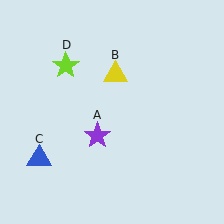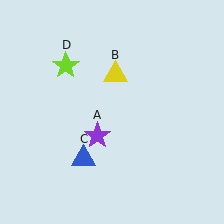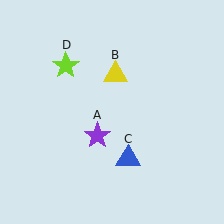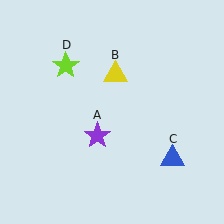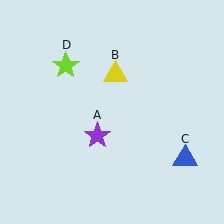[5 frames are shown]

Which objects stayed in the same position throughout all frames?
Purple star (object A) and yellow triangle (object B) and lime star (object D) remained stationary.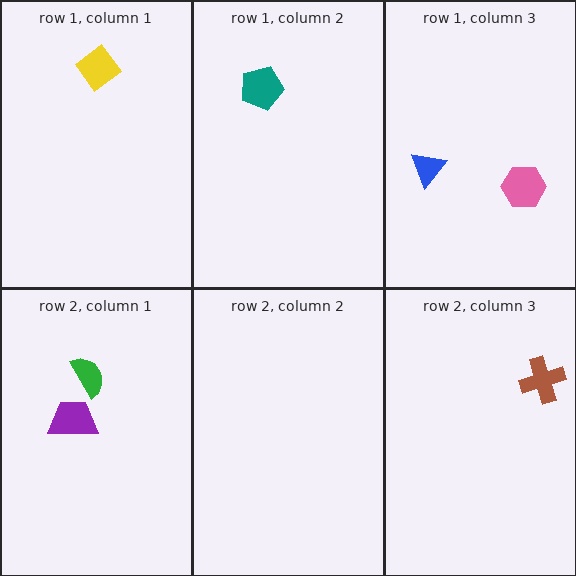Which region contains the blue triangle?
The row 1, column 3 region.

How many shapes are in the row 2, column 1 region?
2.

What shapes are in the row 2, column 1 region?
The green semicircle, the purple trapezoid.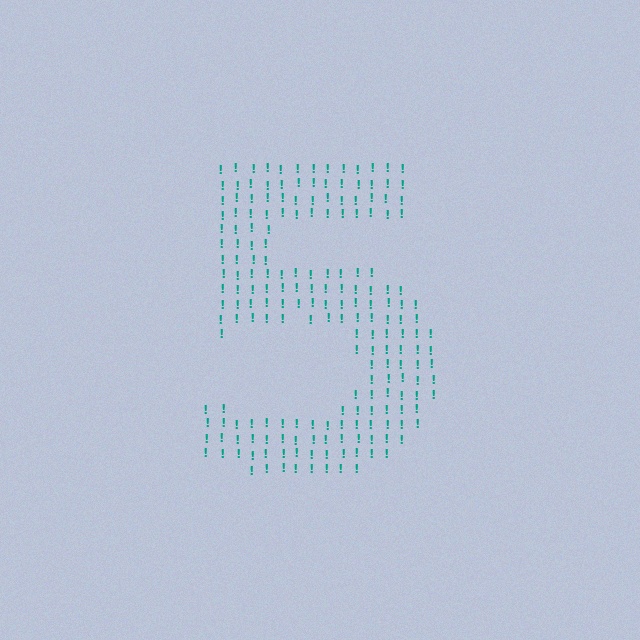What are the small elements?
The small elements are exclamation marks.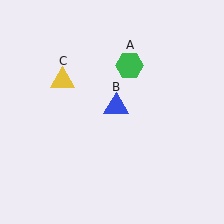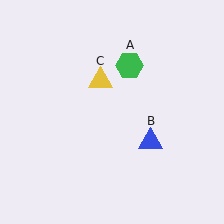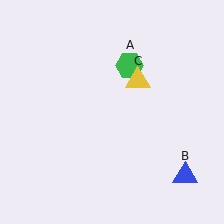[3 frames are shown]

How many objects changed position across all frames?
2 objects changed position: blue triangle (object B), yellow triangle (object C).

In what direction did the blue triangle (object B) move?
The blue triangle (object B) moved down and to the right.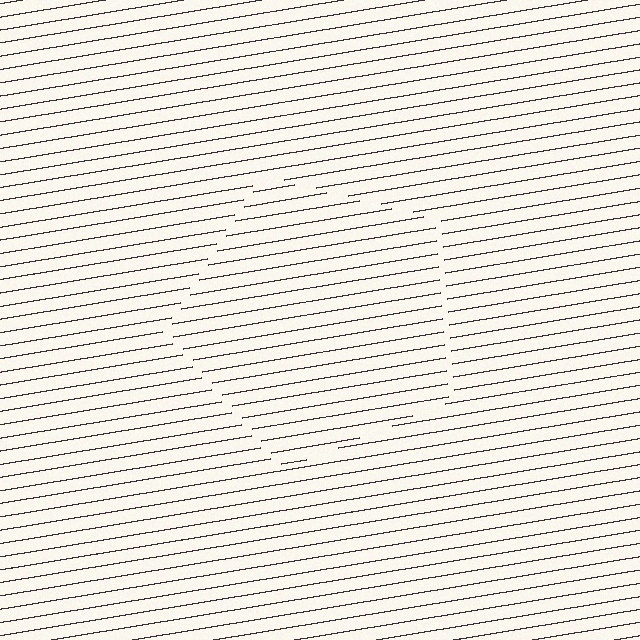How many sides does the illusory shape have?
5 sides — the line-ends trace a pentagon.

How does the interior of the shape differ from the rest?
The interior of the shape contains the same grating, shifted by half a period — the contour is defined by the phase discontinuity where line-ends from the inner and outer gratings abut.